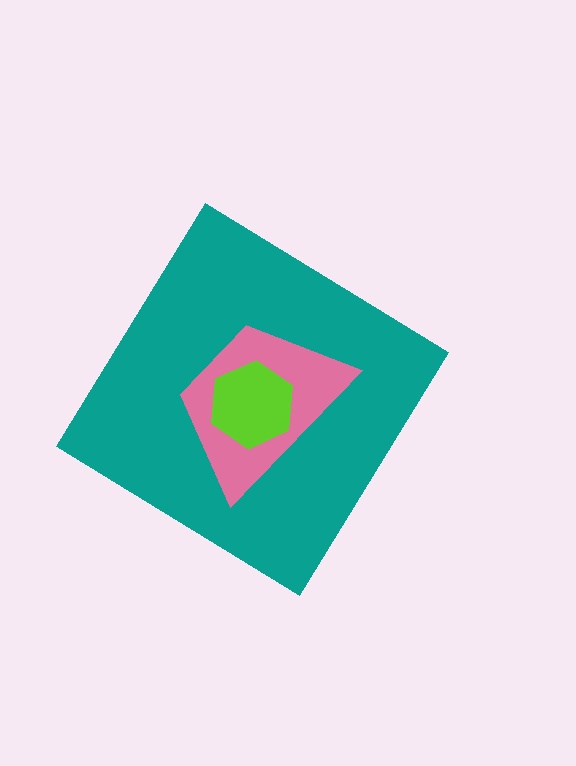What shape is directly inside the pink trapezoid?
The lime hexagon.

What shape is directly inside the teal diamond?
The pink trapezoid.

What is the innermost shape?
The lime hexagon.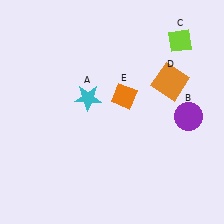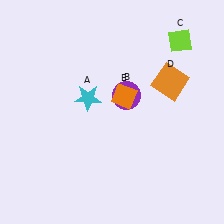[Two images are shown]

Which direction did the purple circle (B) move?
The purple circle (B) moved left.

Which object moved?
The purple circle (B) moved left.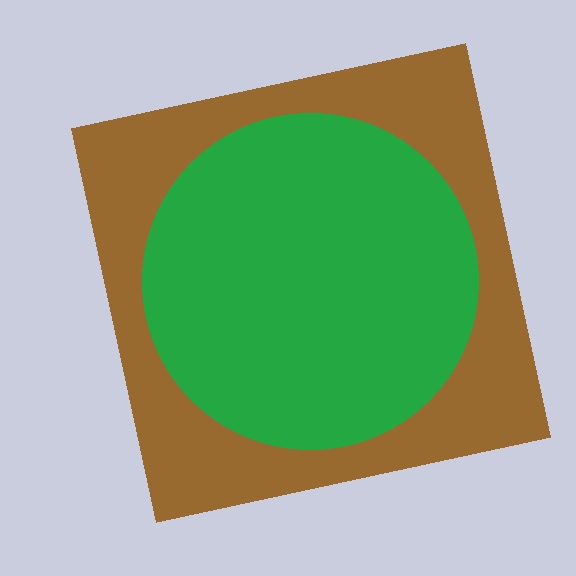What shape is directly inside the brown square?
The green circle.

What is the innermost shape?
The green circle.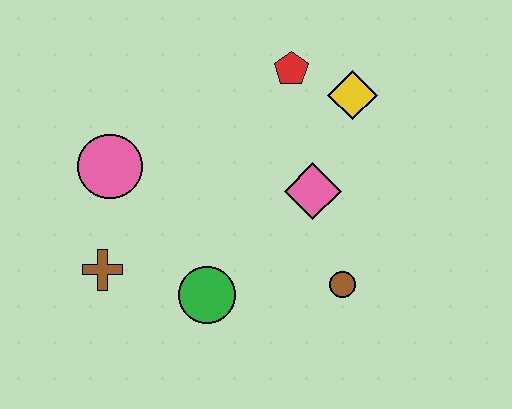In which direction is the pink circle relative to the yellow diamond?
The pink circle is to the left of the yellow diamond.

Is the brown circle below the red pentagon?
Yes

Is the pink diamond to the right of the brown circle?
No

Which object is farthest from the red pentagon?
The brown cross is farthest from the red pentagon.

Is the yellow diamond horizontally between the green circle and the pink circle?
No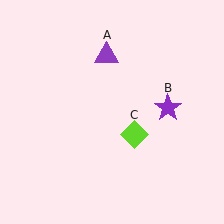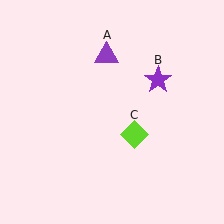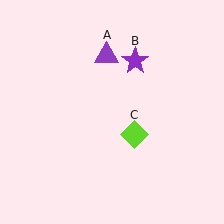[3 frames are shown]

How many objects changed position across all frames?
1 object changed position: purple star (object B).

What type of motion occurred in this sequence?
The purple star (object B) rotated counterclockwise around the center of the scene.